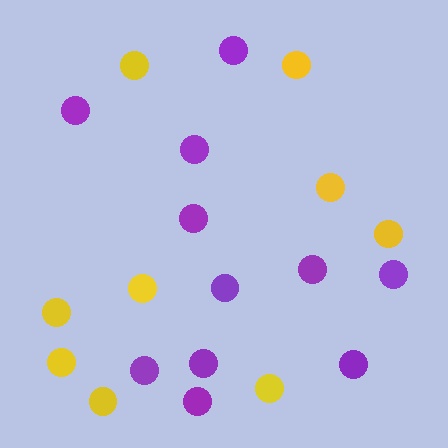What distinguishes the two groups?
There are 2 groups: one group of purple circles (11) and one group of yellow circles (9).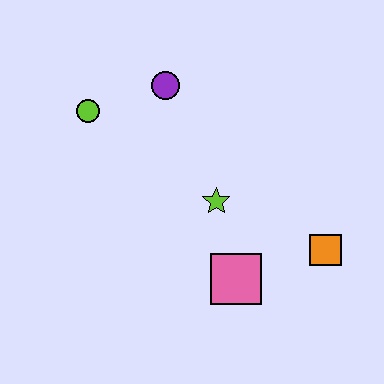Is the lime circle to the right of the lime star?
No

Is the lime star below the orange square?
No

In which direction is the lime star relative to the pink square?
The lime star is above the pink square.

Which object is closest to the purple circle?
The lime circle is closest to the purple circle.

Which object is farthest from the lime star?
The lime circle is farthest from the lime star.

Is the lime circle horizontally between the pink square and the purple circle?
No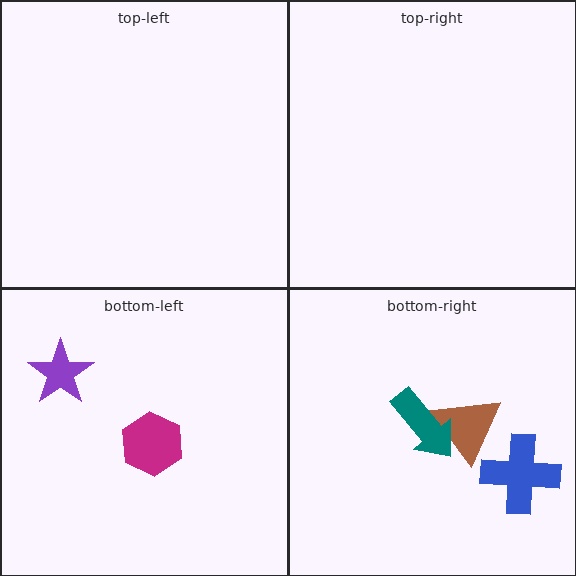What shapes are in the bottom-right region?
The brown triangle, the blue cross, the teal arrow.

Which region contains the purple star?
The bottom-left region.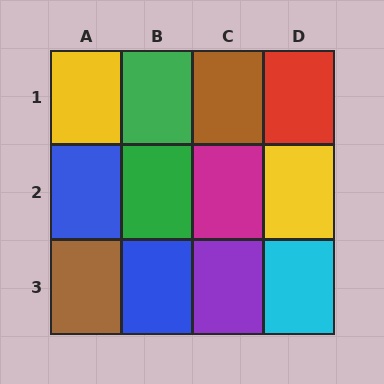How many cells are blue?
2 cells are blue.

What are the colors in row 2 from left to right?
Blue, green, magenta, yellow.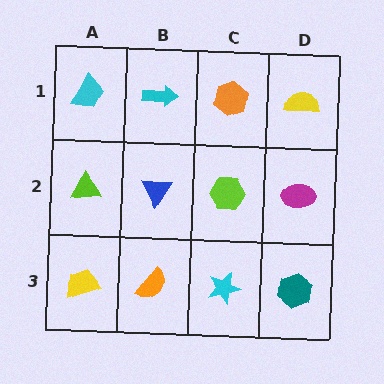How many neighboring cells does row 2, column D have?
3.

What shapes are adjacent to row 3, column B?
A blue triangle (row 2, column B), a yellow trapezoid (row 3, column A), a cyan star (row 3, column C).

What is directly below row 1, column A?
A lime triangle.